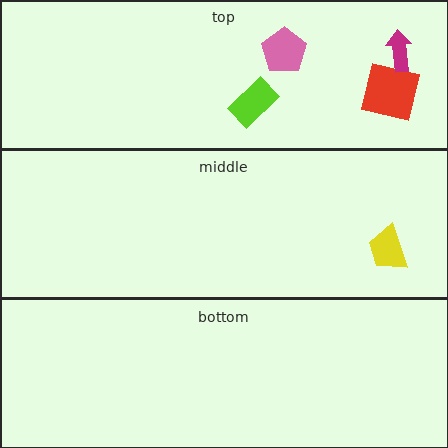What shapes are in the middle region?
The yellow trapezoid.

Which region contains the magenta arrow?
The top region.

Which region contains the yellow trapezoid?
The middle region.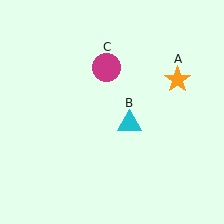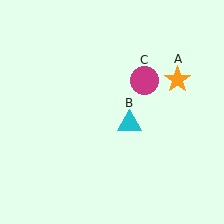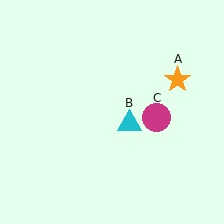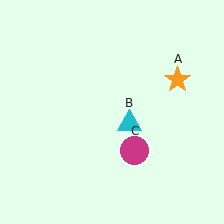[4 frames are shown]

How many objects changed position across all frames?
1 object changed position: magenta circle (object C).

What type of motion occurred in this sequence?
The magenta circle (object C) rotated clockwise around the center of the scene.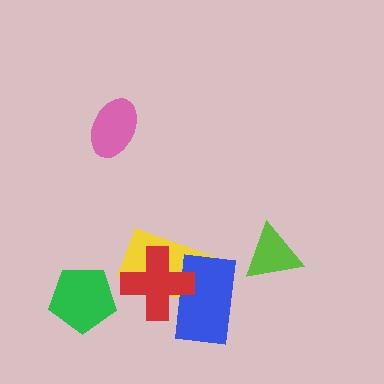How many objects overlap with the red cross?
2 objects overlap with the red cross.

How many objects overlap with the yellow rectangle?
2 objects overlap with the yellow rectangle.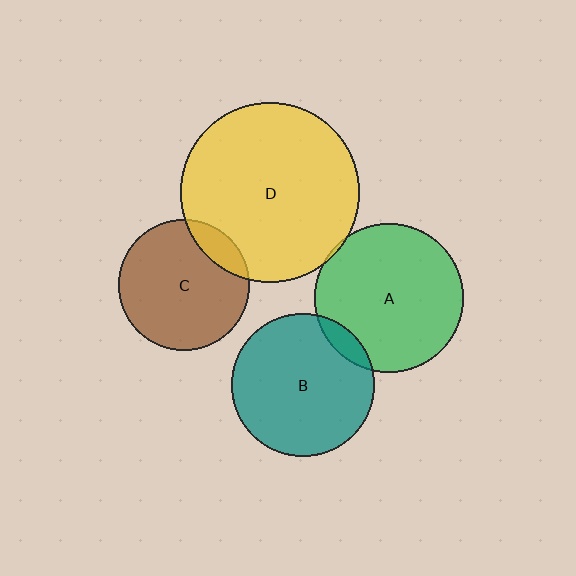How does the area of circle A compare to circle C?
Approximately 1.3 times.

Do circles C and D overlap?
Yes.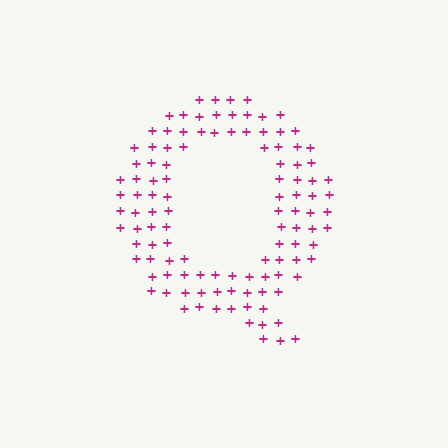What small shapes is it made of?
It is made of small plus signs.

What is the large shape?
The large shape is the letter Q.